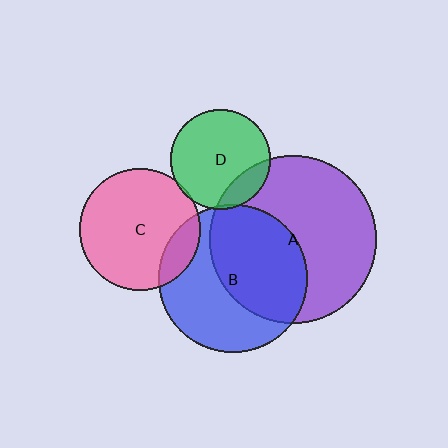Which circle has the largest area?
Circle A (purple).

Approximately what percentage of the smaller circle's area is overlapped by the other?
Approximately 5%.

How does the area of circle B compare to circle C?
Approximately 1.5 times.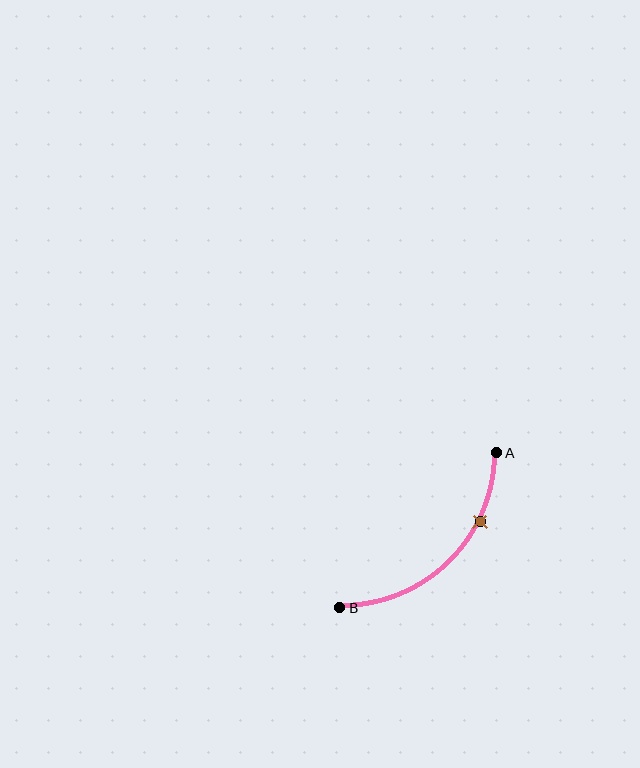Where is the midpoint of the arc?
The arc midpoint is the point on the curve farthest from the straight line joining A and B. It sits below and to the right of that line.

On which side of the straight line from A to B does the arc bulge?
The arc bulges below and to the right of the straight line connecting A and B.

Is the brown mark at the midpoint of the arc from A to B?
No. The brown mark lies on the arc but is closer to endpoint A. The arc midpoint would be at the point on the curve equidistant along the arc from both A and B.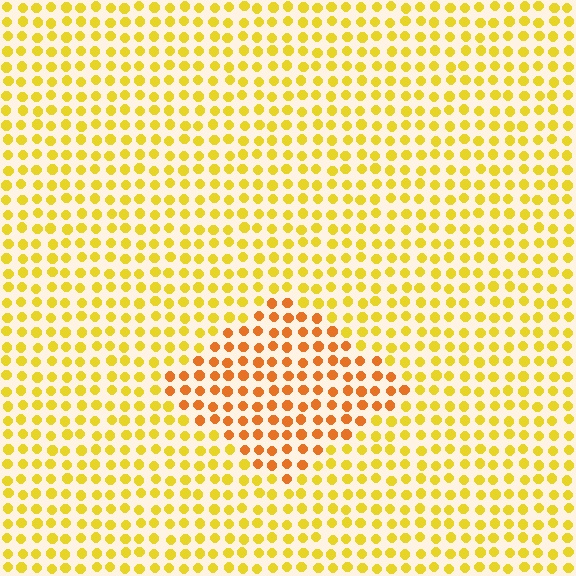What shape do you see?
I see a diamond.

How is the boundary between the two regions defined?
The boundary is defined purely by a slight shift in hue (about 31 degrees). Spacing, size, and orientation are identical on both sides.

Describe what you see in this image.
The image is filled with small yellow elements in a uniform arrangement. A diamond-shaped region is visible where the elements are tinted to a slightly different hue, forming a subtle color boundary.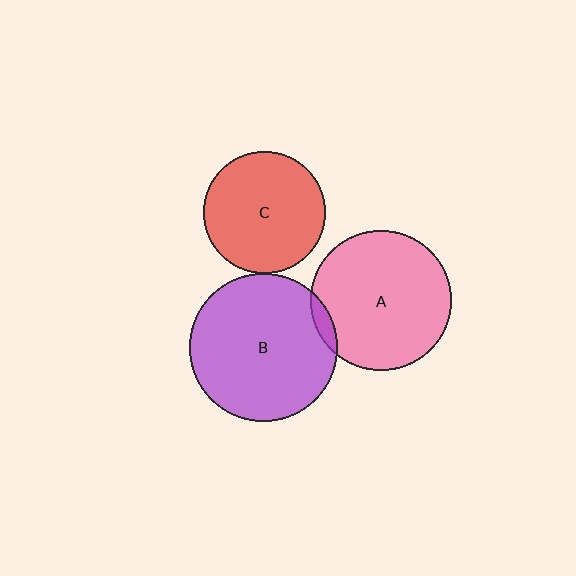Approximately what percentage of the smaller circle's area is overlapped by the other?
Approximately 5%.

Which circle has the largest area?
Circle B (purple).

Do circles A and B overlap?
Yes.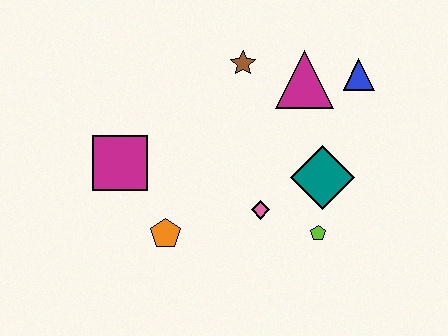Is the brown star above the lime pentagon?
Yes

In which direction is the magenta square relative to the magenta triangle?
The magenta square is to the left of the magenta triangle.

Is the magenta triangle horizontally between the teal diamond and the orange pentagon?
Yes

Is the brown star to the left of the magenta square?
No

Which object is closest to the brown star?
The magenta triangle is closest to the brown star.